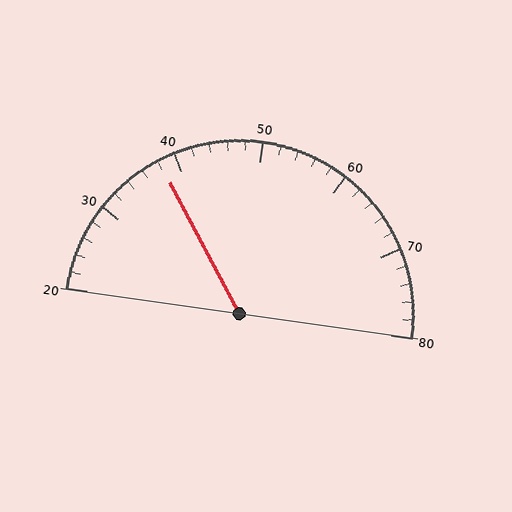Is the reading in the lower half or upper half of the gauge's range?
The reading is in the lower half of the range (20 to 80).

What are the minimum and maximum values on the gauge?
The gauge ranges from 20 to 80.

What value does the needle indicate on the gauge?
The needle indicates approximately 38.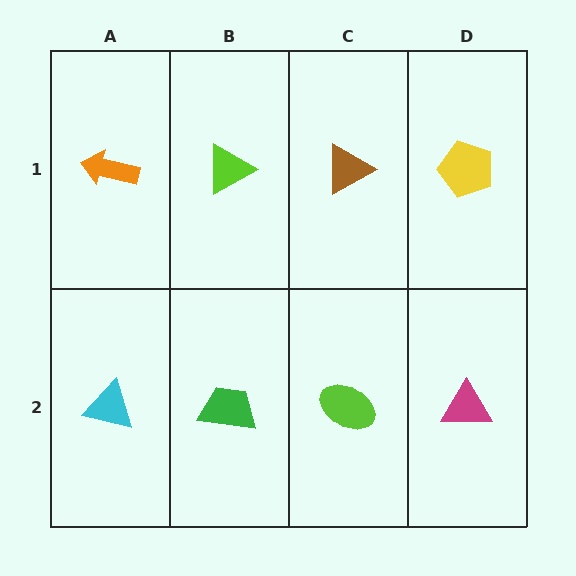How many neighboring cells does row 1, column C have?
3.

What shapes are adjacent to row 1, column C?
A lime ellipse (row 2, column C), a lime triangle (row 1, column B), a yellow pentagon (row 1, column D).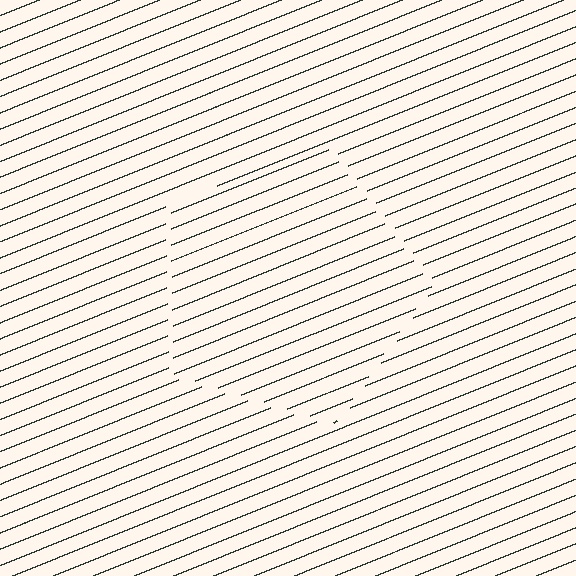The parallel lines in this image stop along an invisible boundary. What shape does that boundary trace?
An illusory pentagon. The interior of the shape contains the same grating, shifted by half a period — the contour is defined by the phase discontinuity where line-ends from the inner and outer gratings abut.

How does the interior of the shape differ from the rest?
The interior of the shape contains the same grating, shifted by half a period — the contour is defined by the phase discontinuity where line-ends from the inner and outer gratings abut.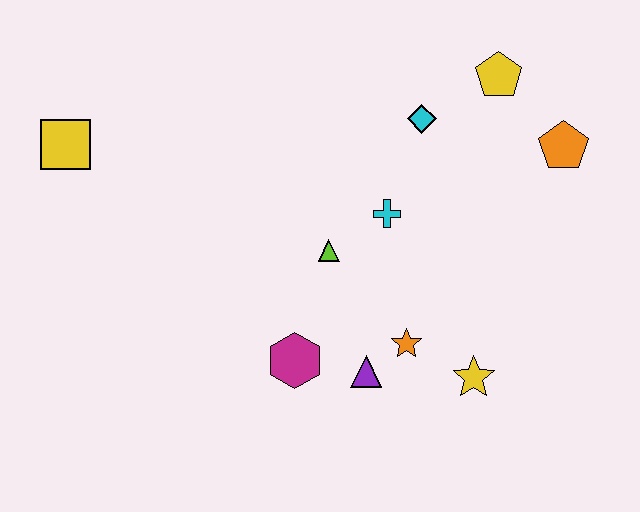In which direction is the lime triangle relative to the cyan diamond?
The lime triangle is below the cyan diamond.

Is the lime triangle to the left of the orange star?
Yes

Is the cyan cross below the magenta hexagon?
No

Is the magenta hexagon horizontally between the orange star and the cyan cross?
No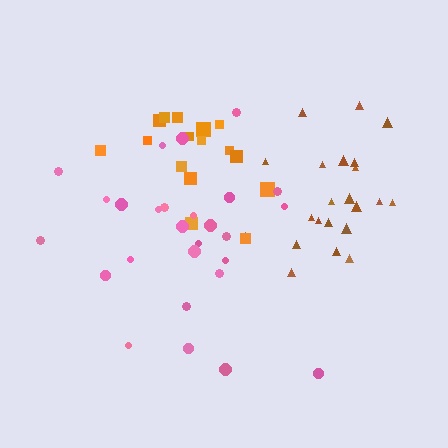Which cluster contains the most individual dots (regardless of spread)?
Pink (27).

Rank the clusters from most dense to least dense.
brown, orange, pink.